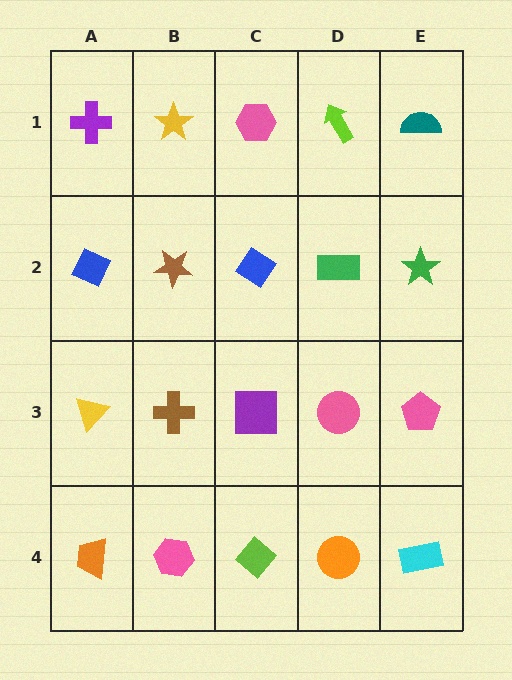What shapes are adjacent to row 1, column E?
A green star (row 2, column E), a lime arrow (row 1, column D).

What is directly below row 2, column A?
A yellow triangle.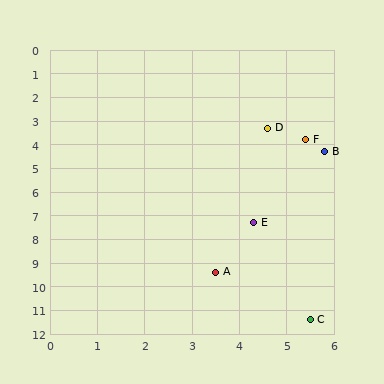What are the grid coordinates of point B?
Point B is at approximately (5.8, 4.3).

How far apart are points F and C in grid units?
Points F and C are about 7.6 grid units apart.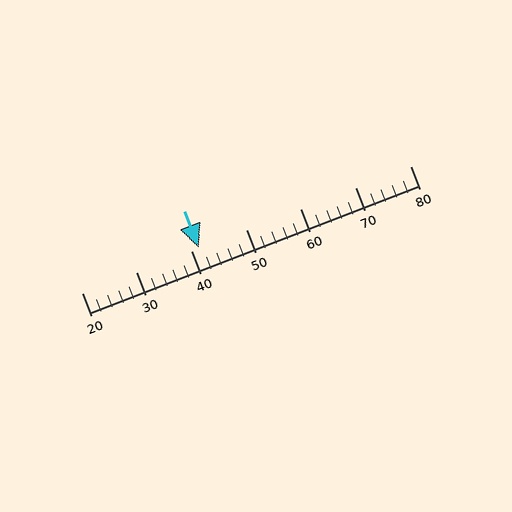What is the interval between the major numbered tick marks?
The major tick marks are spaced 10 units apart.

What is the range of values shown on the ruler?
The ruler shows values from 20 to 80.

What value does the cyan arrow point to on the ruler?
The cyan arrow points to approximately 41.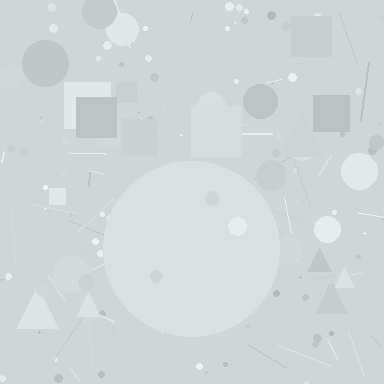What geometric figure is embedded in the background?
A circle is embedded in the background.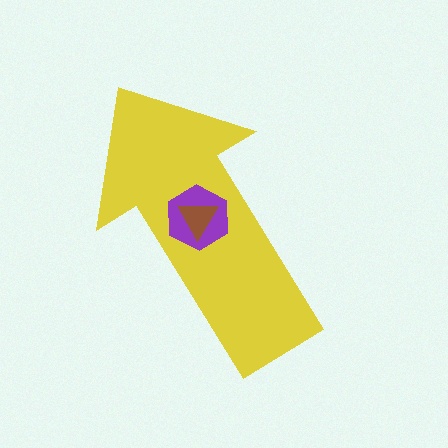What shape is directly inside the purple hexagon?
The brown triangle.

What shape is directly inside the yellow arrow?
The purple hexagon.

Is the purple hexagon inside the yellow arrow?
Yes.